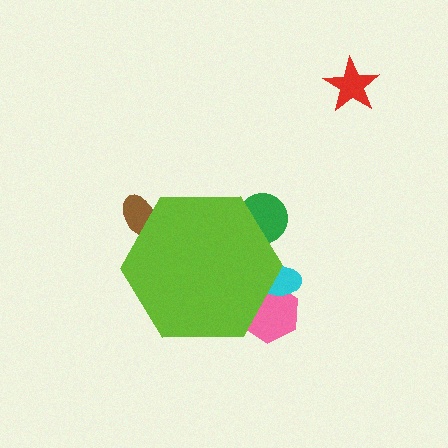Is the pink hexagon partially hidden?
Yes, the pink hexagon is partially hidden behind the lime hexagon.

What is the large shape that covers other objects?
A lime hexagon.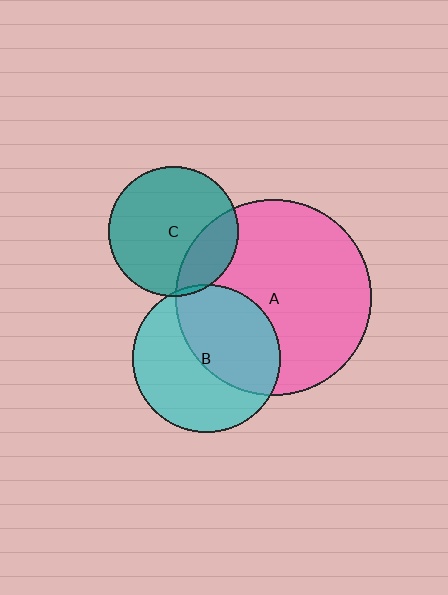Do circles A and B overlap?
Yes.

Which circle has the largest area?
Circle A (pink).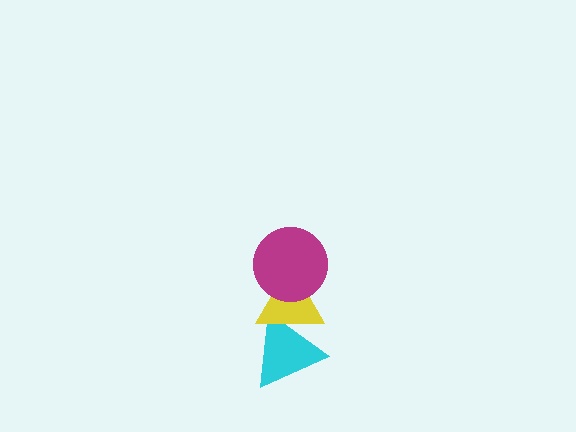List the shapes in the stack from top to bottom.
From top to bottom: the magenta circle, the yellow triangle, the cyan triangle.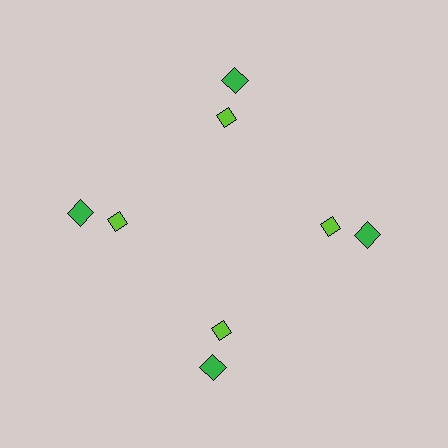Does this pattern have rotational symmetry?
Yes, this pattern has 4-fold rotational symmetry. It looks the same after rotating 90 degrees around the center.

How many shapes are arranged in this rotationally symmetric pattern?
There are 8 shapes, arranged in 4 groups of 2.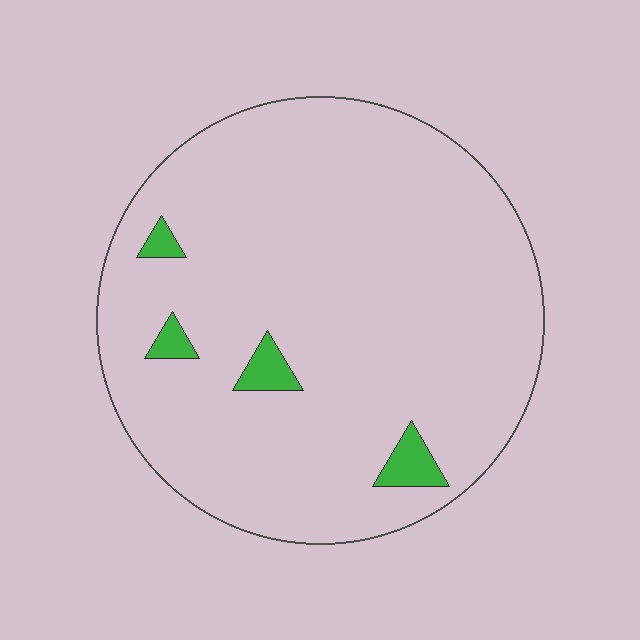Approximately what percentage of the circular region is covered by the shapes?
Approximately 5%.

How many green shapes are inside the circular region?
4.